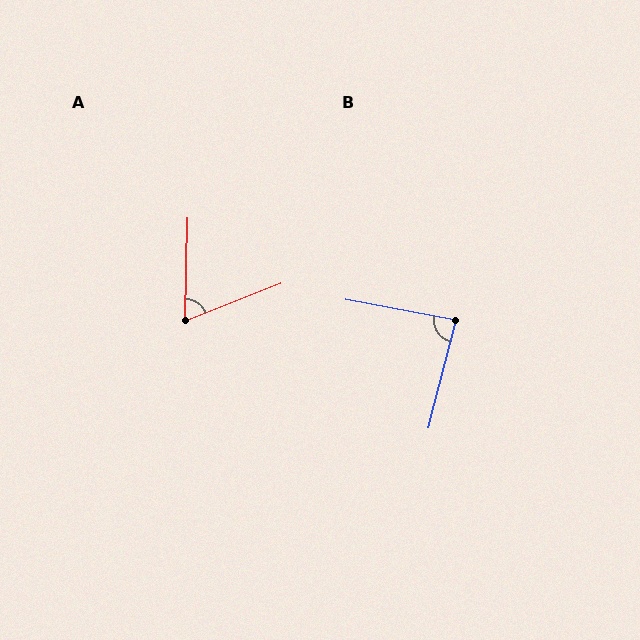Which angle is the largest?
B, at approximately 87 degrees.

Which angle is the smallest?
A, at approximately 67 degrees.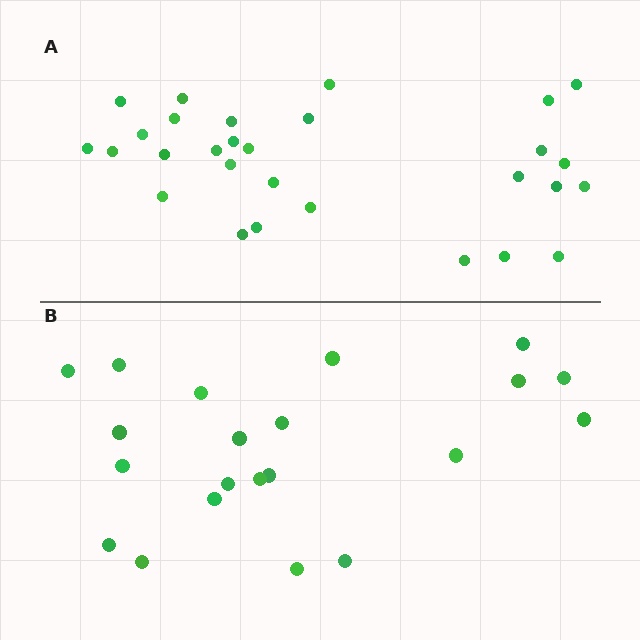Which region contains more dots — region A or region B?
Region A (the top region) has more dots.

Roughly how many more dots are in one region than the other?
Region A has roughly 8 or so more dots than region B.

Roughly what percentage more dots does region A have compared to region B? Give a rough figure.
About 40% more.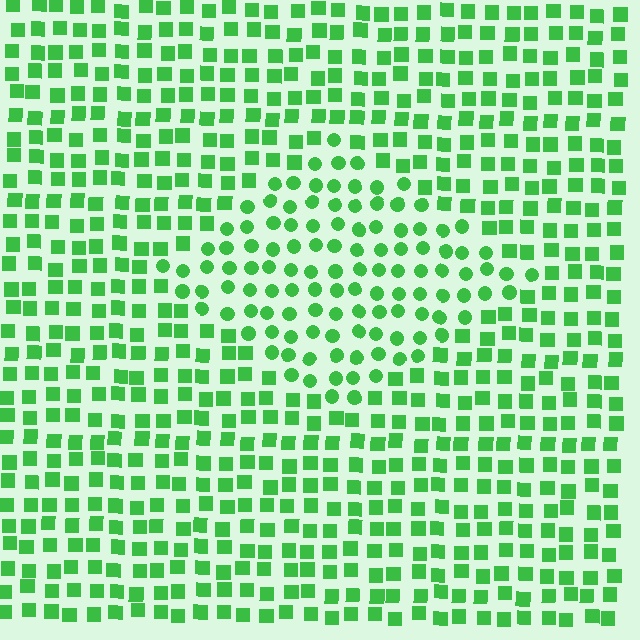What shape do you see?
I see a diamond.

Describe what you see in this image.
The image is filled with small green elements arranged in a uniform grid. A diamond-shaped region contains circles, while the surrounding area contains squares. The boundary is defined purely by the change in element shape.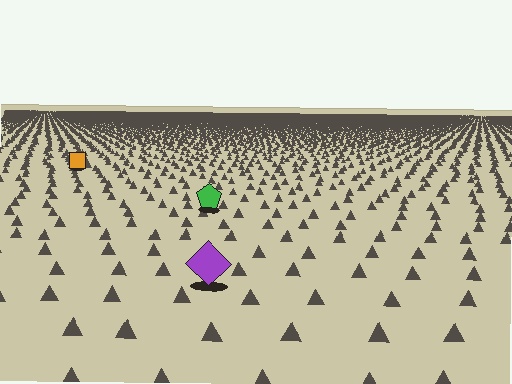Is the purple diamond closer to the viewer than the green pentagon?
Yes. The purple diamond is closer — you can tell from the texture gradient: the ground texture is coarser near it.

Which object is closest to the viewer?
The purple diamond is closest. The texture marks near it are larger and more spread out.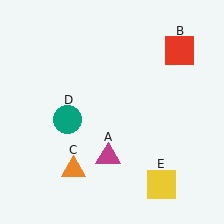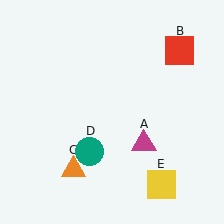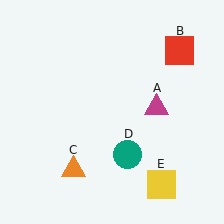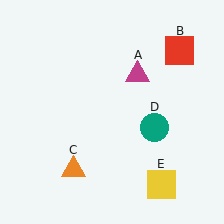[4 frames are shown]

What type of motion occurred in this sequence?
The magenta triangle (object A), teal circle (object D) rotated counterclockwise around the center of the scene.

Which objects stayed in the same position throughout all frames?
Red square (object B) and orange triangle (object C) and yellow square (object E) remained stationary.